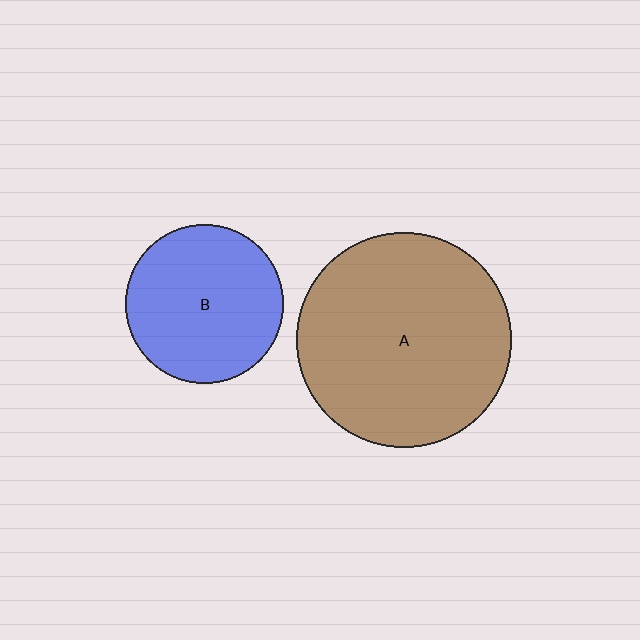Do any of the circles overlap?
No, none of the circles overlap.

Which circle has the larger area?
Circle A (brown).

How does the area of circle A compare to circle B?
Approximately 1.8 times.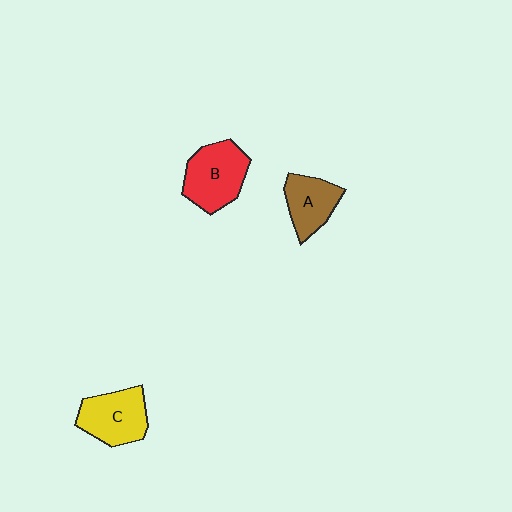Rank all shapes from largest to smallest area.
From largest to smallest: B (red), C (yellow), A (brown).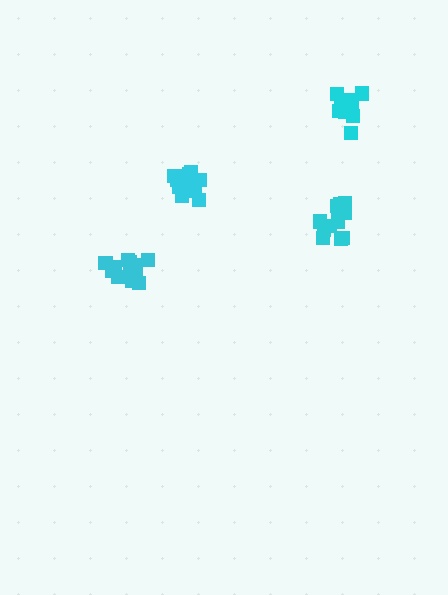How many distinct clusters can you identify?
There are 4 distinct clusters.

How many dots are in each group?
Group 1: 12 dots, Group 2: 12 dots, Group 3: 13 dots, Group 4: 11 dots (48 total).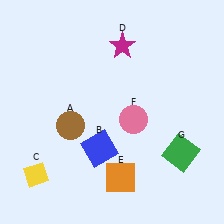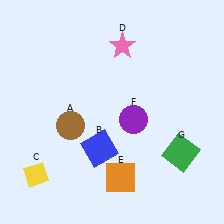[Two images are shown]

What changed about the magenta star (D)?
In Image 1, D is magenta. In Image 2, it changed to pink.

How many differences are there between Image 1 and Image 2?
There are 2 differences between the two images.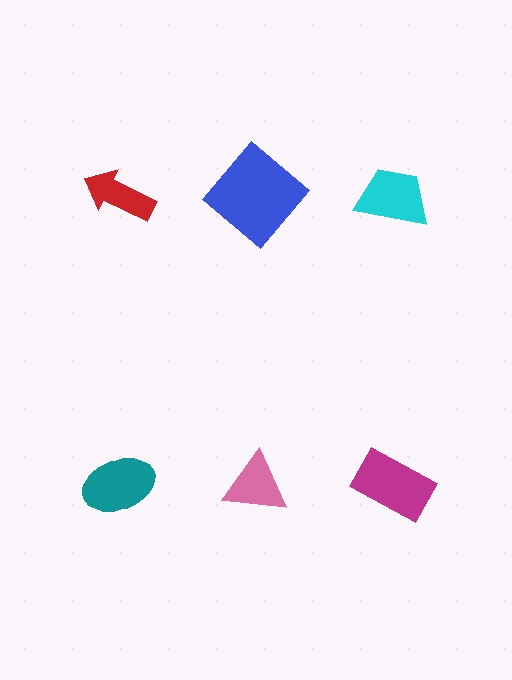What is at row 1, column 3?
A cyan trapezoid.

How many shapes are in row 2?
3 shapes.